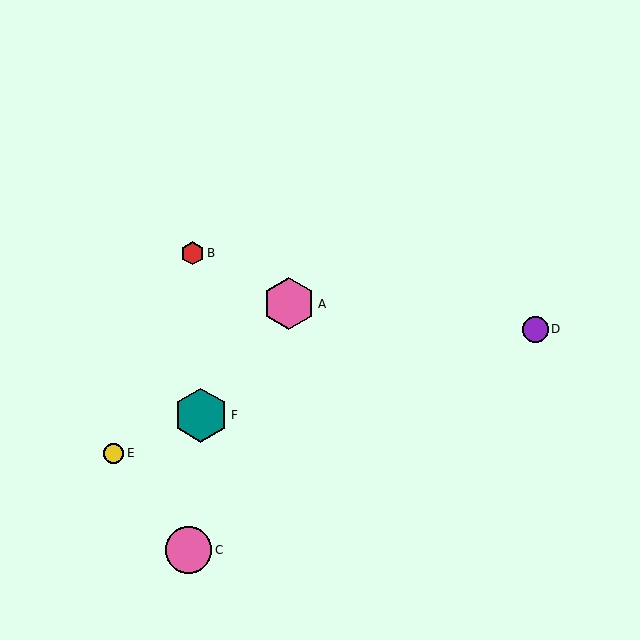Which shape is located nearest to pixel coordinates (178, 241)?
The red hexagon (labeled B) at (193, 253) is nearest to that location.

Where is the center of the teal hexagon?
The center of the teal hexagon is at (201, 415).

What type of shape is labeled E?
Shape E is a yellow circle.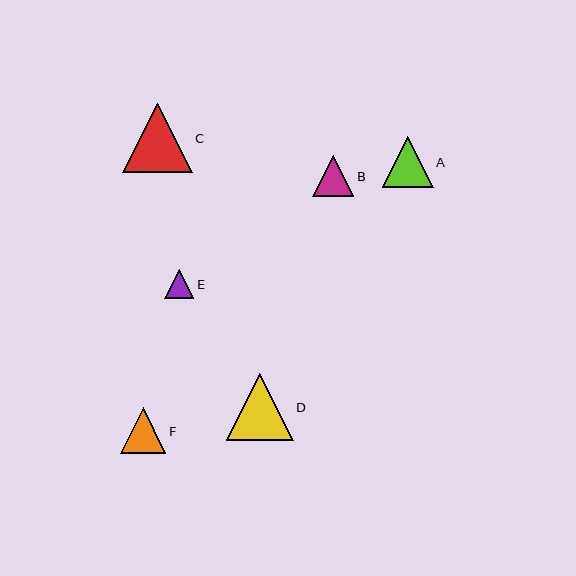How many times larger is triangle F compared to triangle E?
Triangle F is approximately 1.6 times the size of triangle E.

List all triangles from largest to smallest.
From largest to smallest: C, D, A, F, B, E.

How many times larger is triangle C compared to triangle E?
Triangle C is approximately 2.4 times the size of triangle E.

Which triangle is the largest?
Triangle C is the largest with a size of approximately 70 pixels.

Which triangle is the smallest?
Triangle E is the smallest with a size of approximately 29 pixels.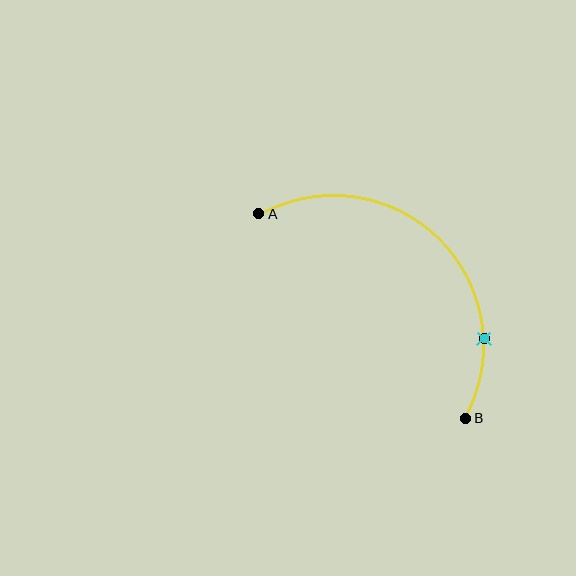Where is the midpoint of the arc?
The arc midpoint is the point on the curve farthest from the straight line joining A and B. It sits above and to the right of that line.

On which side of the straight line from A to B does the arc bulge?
The arc bulges above and to the right of the straight line connecting A and B.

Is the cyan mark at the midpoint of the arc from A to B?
No. The cyan mark lies on the arc but is closer to endpoint B. The arc midpoint would be at the point on the curve equidistant along the arc from both A and B.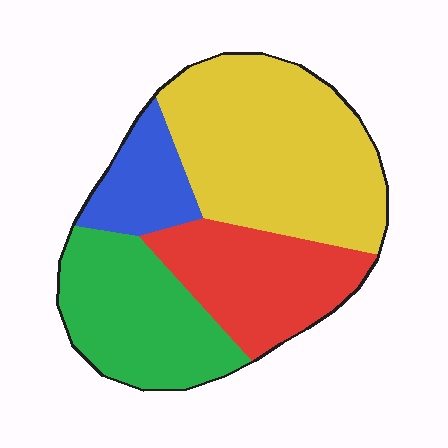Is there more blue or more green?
Green.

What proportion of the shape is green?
Green takes up about one quarter (1/4) of the shape.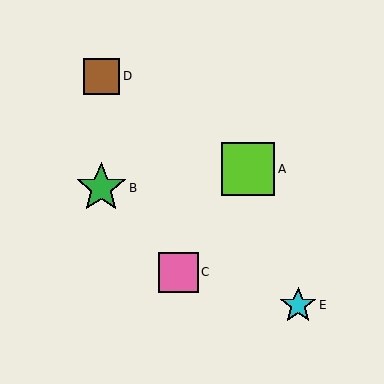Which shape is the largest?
The lime square (labeled A) is the largest.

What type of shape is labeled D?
Shape D is a brown square.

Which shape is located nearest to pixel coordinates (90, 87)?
The brown square (labeled D) at (102, 76) is nearest to that location.